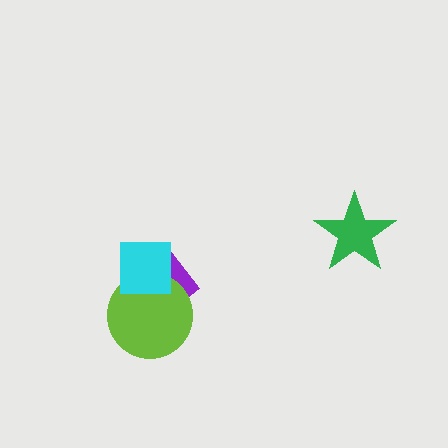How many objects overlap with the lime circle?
2 objects overlap with the lime circle.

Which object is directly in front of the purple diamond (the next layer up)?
The lime circle is directly in front of the purple diamond.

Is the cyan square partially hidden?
No, no other shape covers it.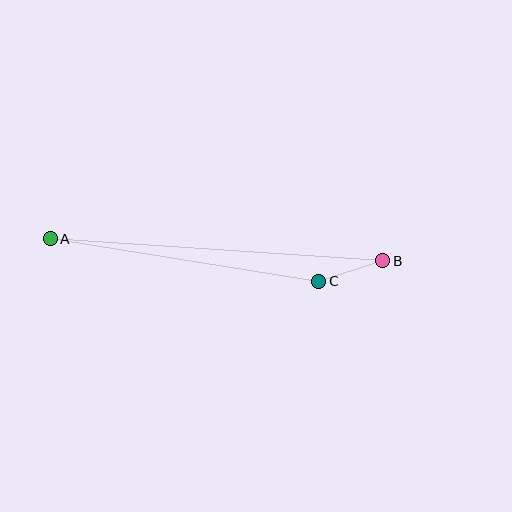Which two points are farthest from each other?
Points A and B are farthest from each other.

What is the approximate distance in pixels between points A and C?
The distance between A and C is approximately 272 pixels.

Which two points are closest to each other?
Points B and C are closest to each other.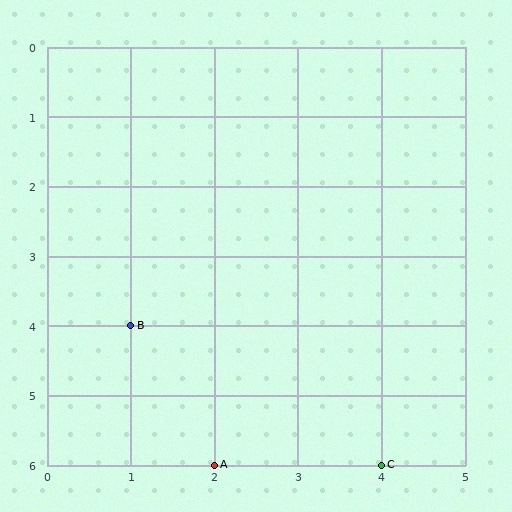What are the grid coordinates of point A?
Point A is at grid coordinates (2, 6).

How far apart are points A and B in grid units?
Points A and B are 1 column and 2 rows apart (about 2.2 grid units diagonally).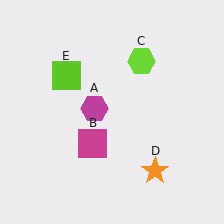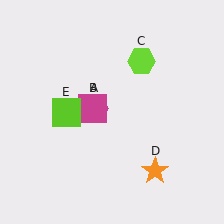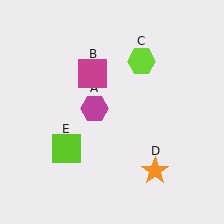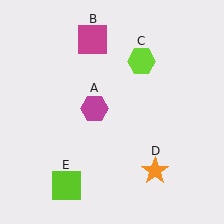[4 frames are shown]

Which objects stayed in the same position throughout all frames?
Magenta hexagon (object A) and lime hexagon (object C) and orange star (object D) remained stationary.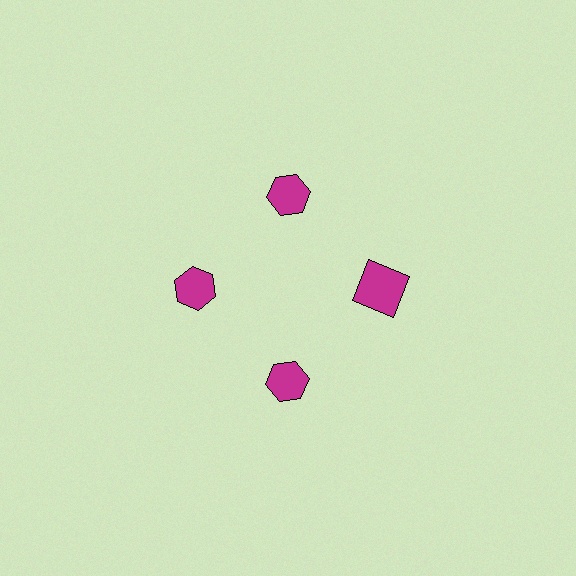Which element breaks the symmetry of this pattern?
The magenta square at roughly the 3 o'clock position breaks the symmetry. All other shapes are magenta hexagons.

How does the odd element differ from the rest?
It has a different shape: square instead of hexagon.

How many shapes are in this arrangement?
There are 4 shapes arranged in a ring pattern.